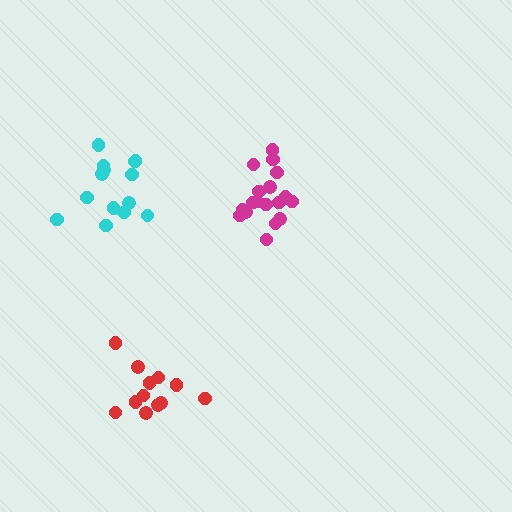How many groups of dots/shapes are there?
There are 3 groups.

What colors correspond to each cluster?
The clusters are colored: cyan, red, magenta.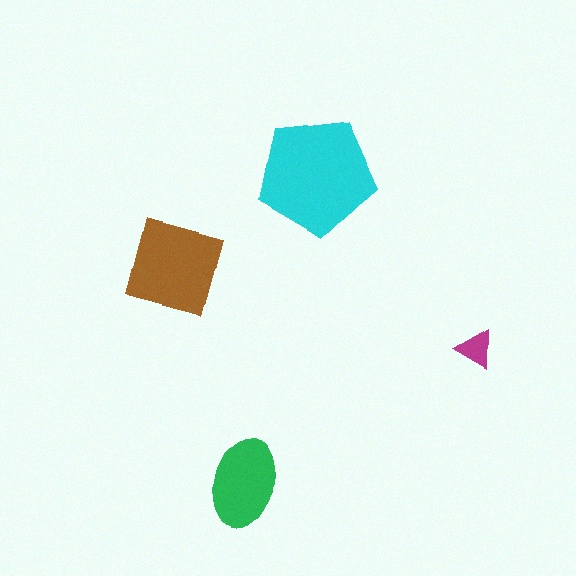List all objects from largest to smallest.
The cyan pentagon, the brown diamond, the green ellipse, the magenta triangle.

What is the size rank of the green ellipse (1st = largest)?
3rd.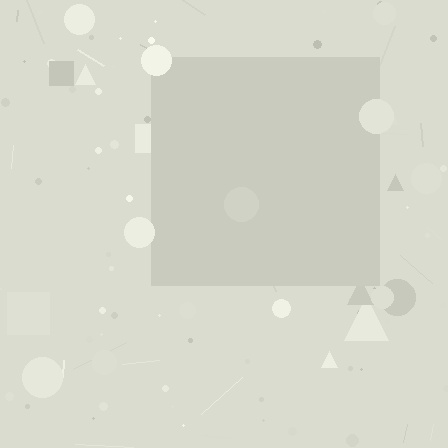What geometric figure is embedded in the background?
A square is embedded in the background.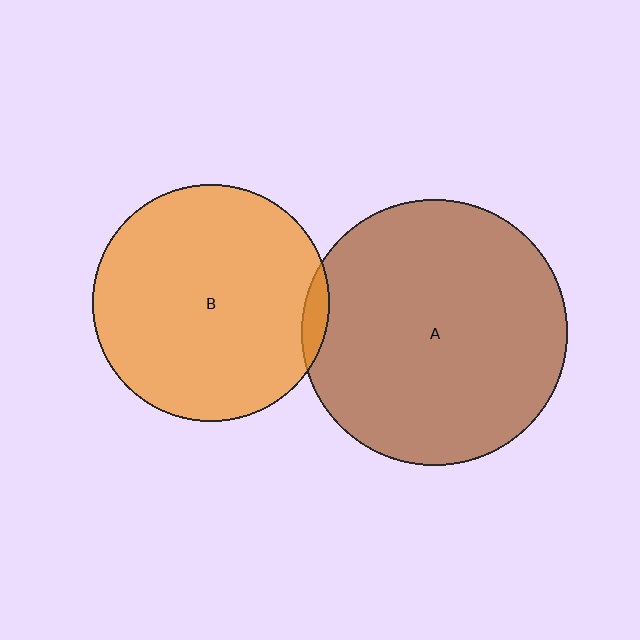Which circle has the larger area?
Circle A (brown).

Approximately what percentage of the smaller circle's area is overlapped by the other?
Approximately 5%.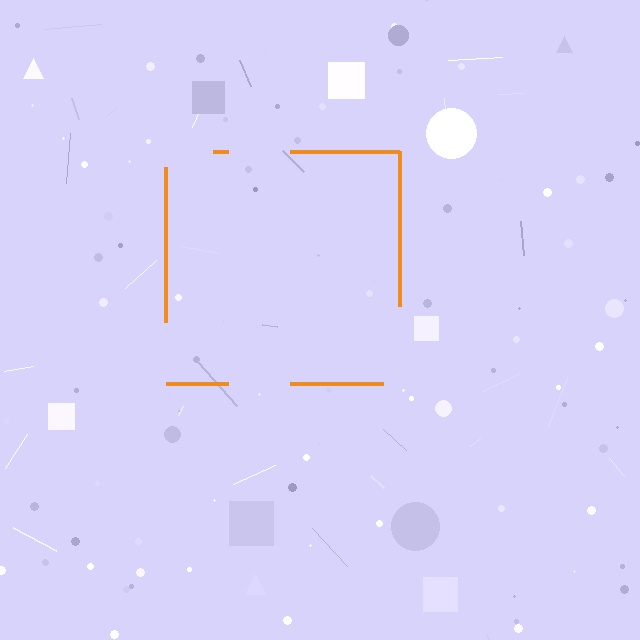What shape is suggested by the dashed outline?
The dashed outline suggests a square.